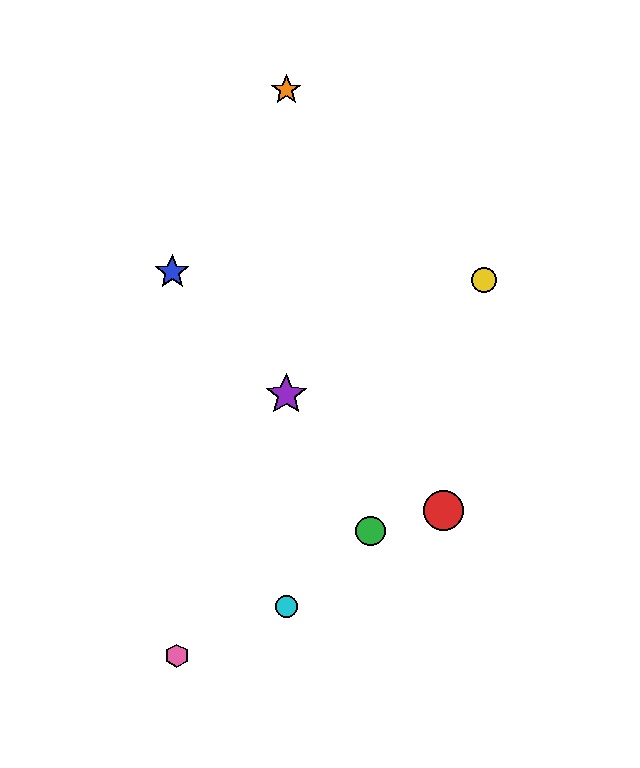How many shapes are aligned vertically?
3 shapes (the purple star, the orange star, the cyan circle) are aligned vertically.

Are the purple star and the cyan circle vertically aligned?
Yes, both are at x≈286.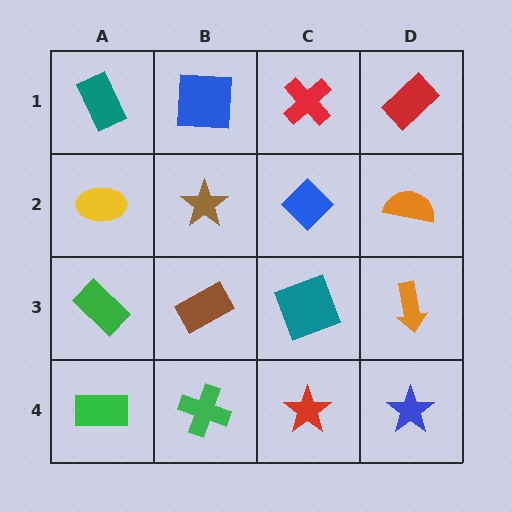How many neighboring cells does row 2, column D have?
3.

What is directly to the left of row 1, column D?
A red cross.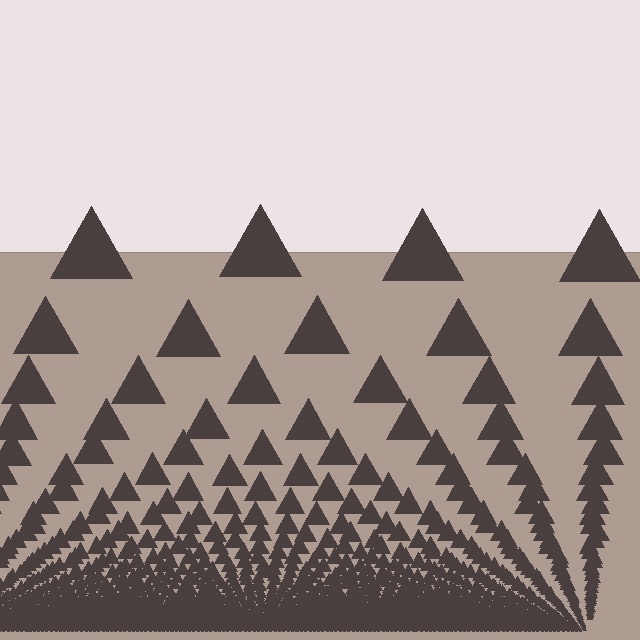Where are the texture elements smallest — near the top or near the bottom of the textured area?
Near the bottom.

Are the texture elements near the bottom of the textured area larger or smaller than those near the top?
Smaller. The gradient is inverted — elements near the bottom are smaller and denser.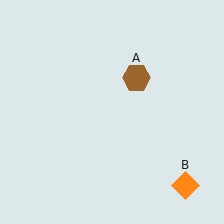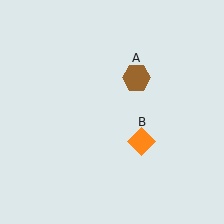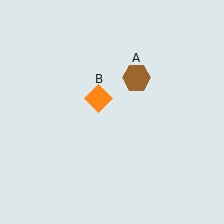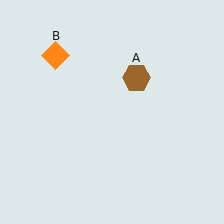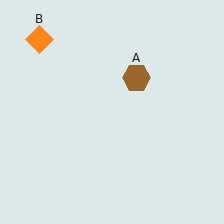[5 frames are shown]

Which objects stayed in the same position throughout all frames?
Brown hexagon (object A) remained stationary.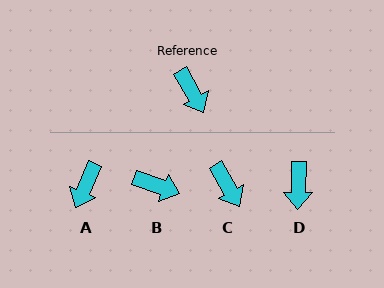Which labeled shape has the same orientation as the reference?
C.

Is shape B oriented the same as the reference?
No, it is off by about 41 degrees.